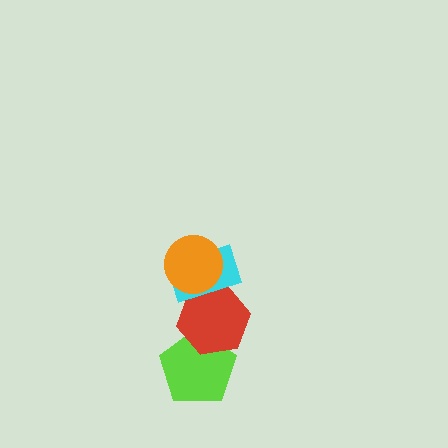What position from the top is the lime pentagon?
The lime pentagon is 4th from the top.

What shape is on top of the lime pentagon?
The red hexagon is on top of the lime pentagon.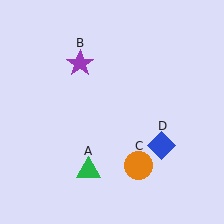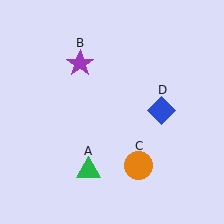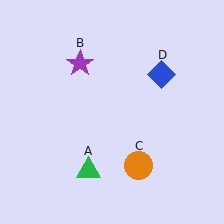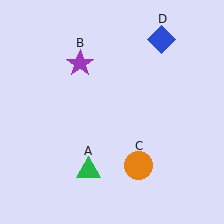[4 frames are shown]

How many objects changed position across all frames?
1 object changed position: blue diamond (object D).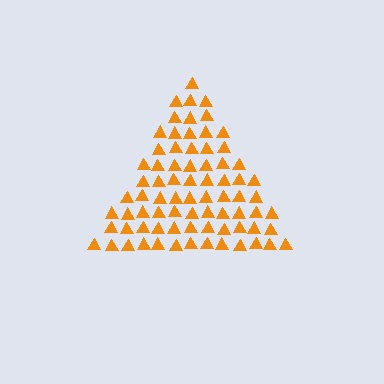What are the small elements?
The small elements are triangles.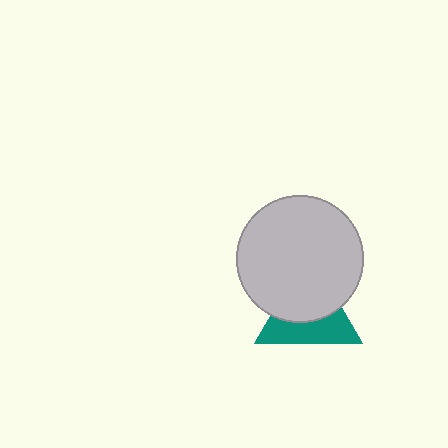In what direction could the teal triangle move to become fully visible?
The teal triangle could move down. That would shift it out from behind the light gray circle entirely.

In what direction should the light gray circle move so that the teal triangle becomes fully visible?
The light gray circle should move up. That is the shortest direction to clear the overlap and leave the teal triangle fully visible.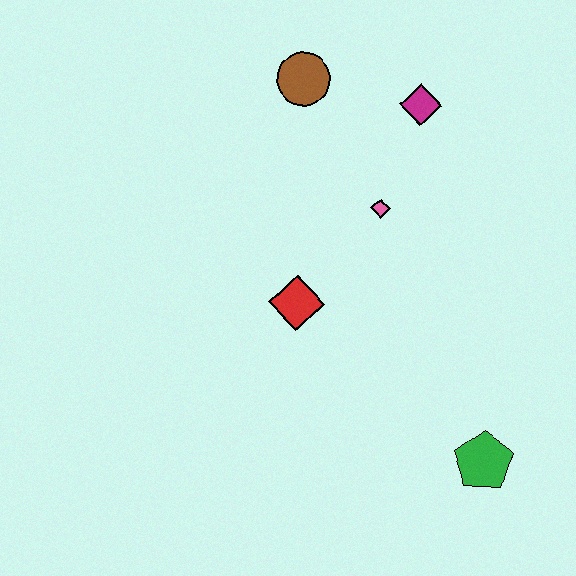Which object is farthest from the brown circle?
The green pentagon is farthest from the brown circle.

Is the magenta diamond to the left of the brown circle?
No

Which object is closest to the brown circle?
The magenta diamond is closest to the brown circle.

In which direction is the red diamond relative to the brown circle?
The red diamond is below the brown circle.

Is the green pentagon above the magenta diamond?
No